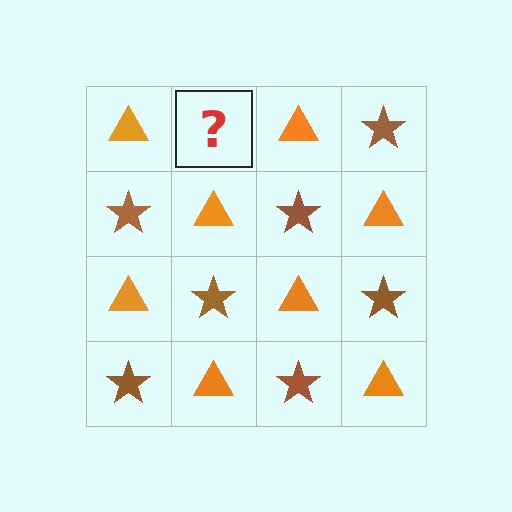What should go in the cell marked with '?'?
The missing cell should contain a brown star.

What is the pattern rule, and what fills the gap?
The rule is that it alternates orange triangle and brown star in a checkerboard pattern. The gap should be filled with a brown star.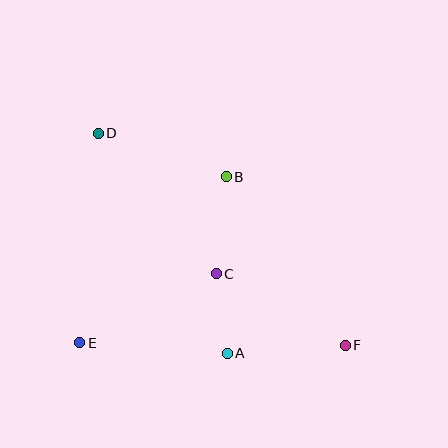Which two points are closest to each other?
Points A and C are closest to each other.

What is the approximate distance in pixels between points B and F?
The distance between B and F is approximately 206 pixels.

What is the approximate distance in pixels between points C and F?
The distance between C and F is approximately 147 pixels.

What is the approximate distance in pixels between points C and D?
The distance between C and D is approximately 183 pixels.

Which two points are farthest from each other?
Points D and F are farthest from each other.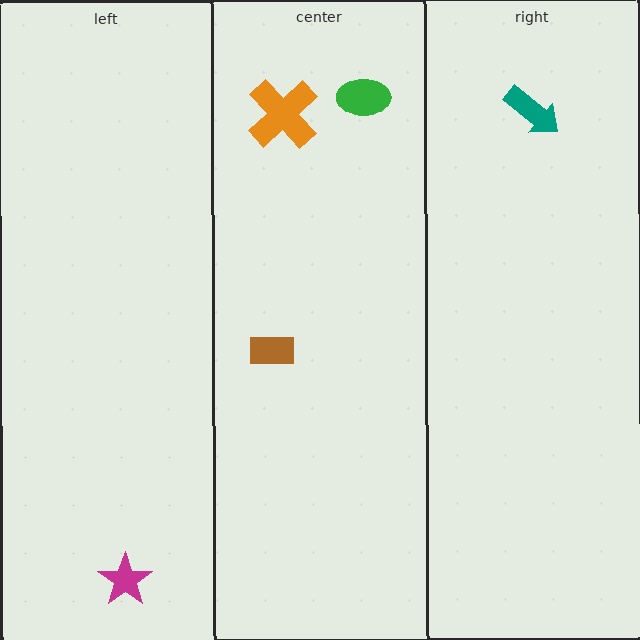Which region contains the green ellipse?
The center region.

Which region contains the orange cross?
The center region.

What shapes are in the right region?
The teal arrow.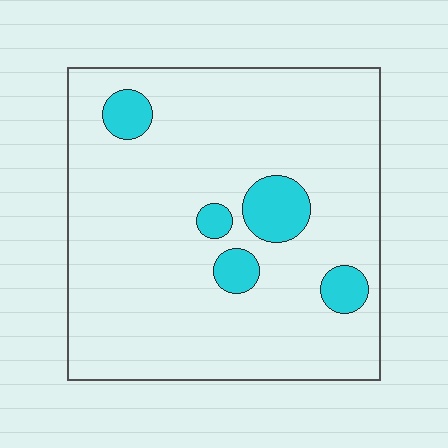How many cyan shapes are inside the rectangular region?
5.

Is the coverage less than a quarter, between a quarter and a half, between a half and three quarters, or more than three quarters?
Less than a quarter.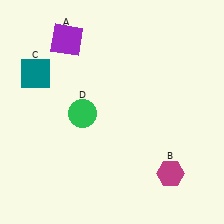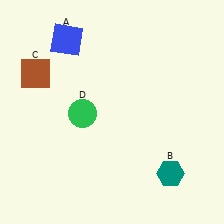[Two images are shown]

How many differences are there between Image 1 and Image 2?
There are 3 differences between the two images.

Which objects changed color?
A changed from purple to blue. B changed from magenta to teal. C changed from teal to brown.